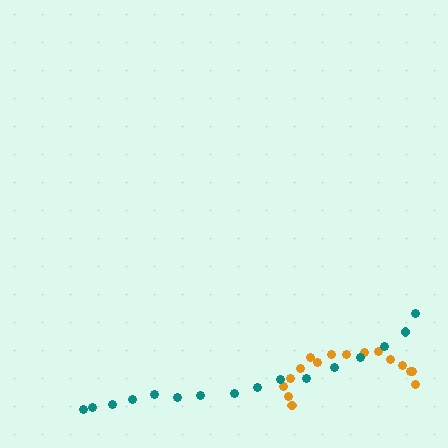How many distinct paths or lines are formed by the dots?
There are 2 distinct paths.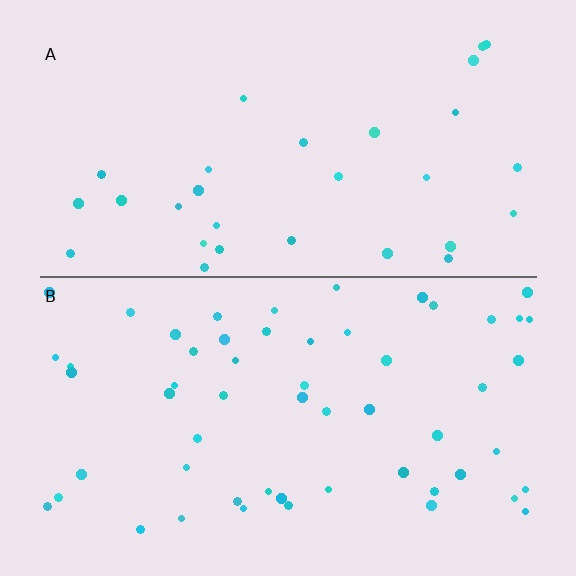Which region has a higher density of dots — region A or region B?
B (the bottom).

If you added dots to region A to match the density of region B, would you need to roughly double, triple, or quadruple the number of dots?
Approximately double.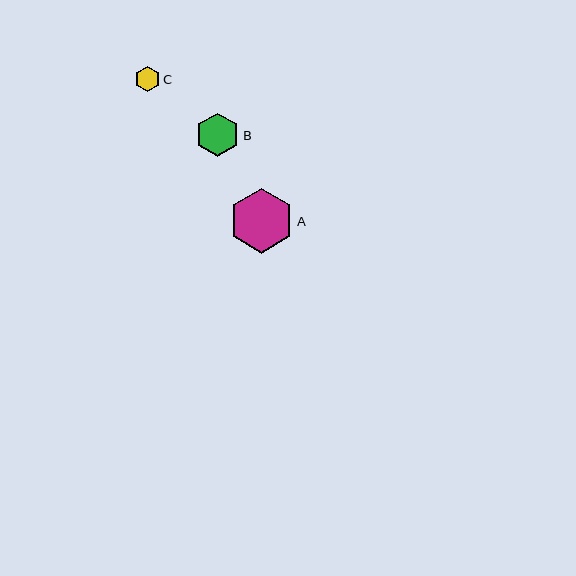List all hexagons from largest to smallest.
From largest to smallest: A, B, C.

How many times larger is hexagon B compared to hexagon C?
Hexagon B is approximately 1.7 times the size of hexagon C.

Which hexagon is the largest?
Hexagon A is the largest with a size of approximately 65 pixels.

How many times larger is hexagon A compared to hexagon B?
Hexagon A is approximately 1.5 times the size of hexagon B.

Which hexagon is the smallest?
Hexagon C is the smallest with a size of approximately 25 pixels.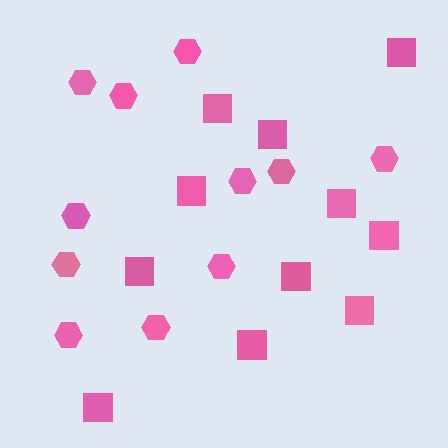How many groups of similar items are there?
There are 2 groups: one group of hexagons (11) and one group of squares (11).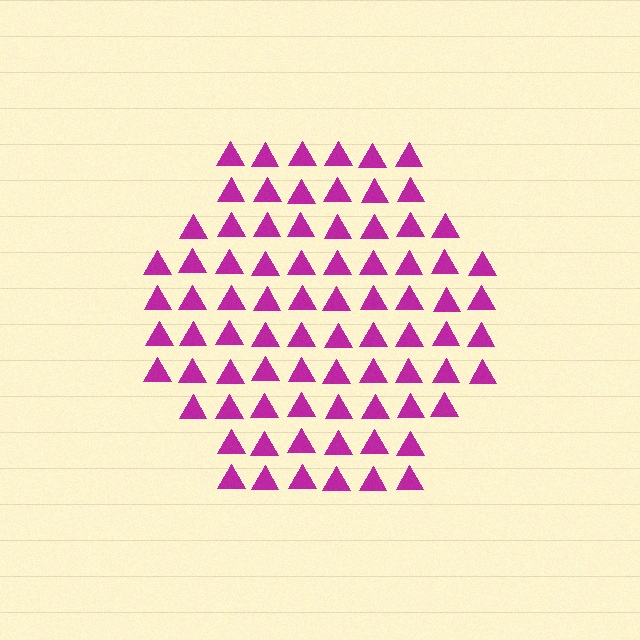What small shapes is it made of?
It is made of small triangles.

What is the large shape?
The large shape is a hexagon.